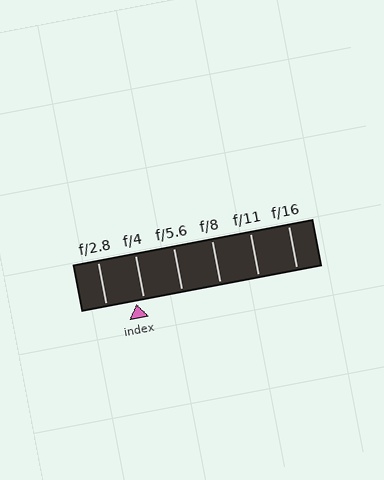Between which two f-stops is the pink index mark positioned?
The index mark is between f/2.8 and f/4.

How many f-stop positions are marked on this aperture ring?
There are 6 f-stop positions marked.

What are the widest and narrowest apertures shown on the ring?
The widest aperture shown is f/2.8 and the narrowest is f/16.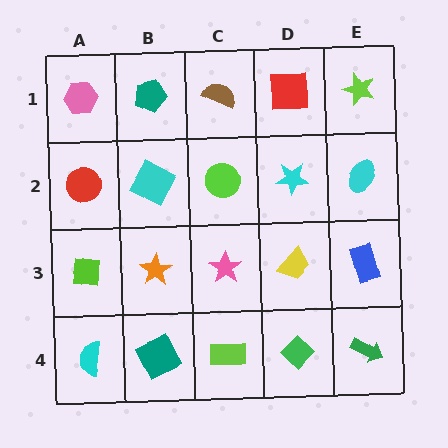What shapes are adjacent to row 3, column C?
A lime circle (row 2, column C), a lime rectangle (row 4, column C), an orange star (row 3, column B), a yellow trapezoid (row 3, column D).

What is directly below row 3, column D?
A green diamond.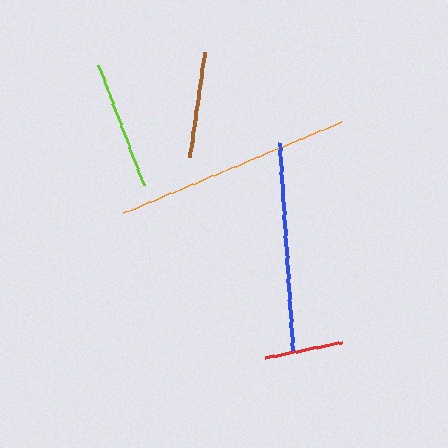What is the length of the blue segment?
The blue segment is approximately 208 pixels long.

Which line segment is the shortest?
The red line is the shortest at approximately 79 pixels.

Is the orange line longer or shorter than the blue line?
The orange line is longer than the blue line.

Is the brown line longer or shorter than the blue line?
The blue line is longer than the brown line.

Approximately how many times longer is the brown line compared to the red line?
The brown line is approximately 1.4 times the length of the red line.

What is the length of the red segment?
The red segment is approximately 79 pixels long.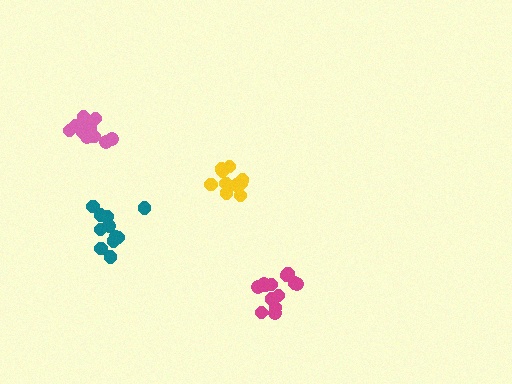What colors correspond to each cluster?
The clusters are colored: magenta, pink, yellow, teal.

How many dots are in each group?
Group 1: 13 dots, Group 2: 12 dots, Group 3: 10 dots, Group 4: 11 dots (46 total).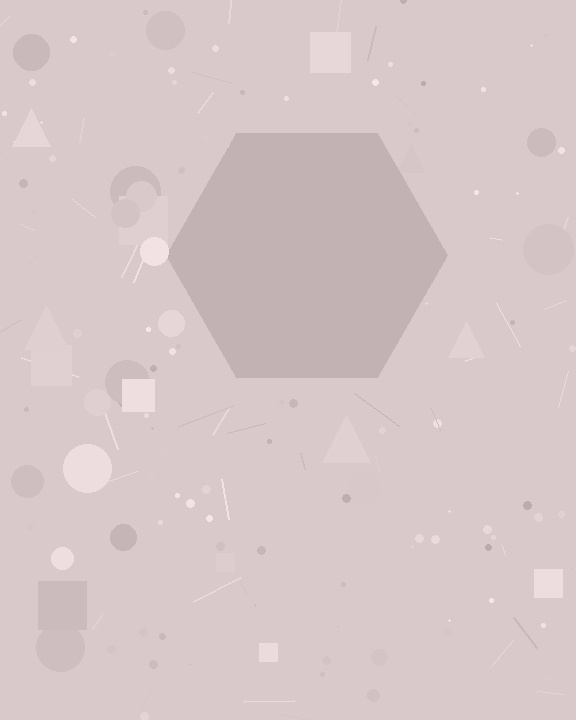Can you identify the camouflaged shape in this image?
The camouflaged shape is a hexagon.